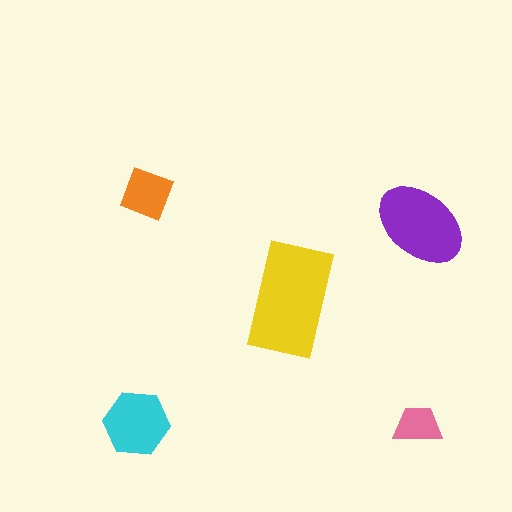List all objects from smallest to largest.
The pink trapezoid, the orange diamond, the cyan hexagon, the purple ellipse, the yellow rectangle.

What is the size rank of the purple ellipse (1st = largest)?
2nd.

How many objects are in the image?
There are 5 objects in the image.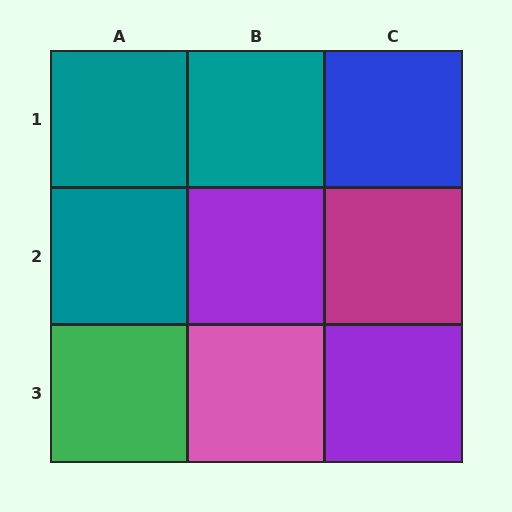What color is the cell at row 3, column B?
Pink.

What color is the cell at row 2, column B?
Purple.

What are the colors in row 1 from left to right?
Teal, teal, blue.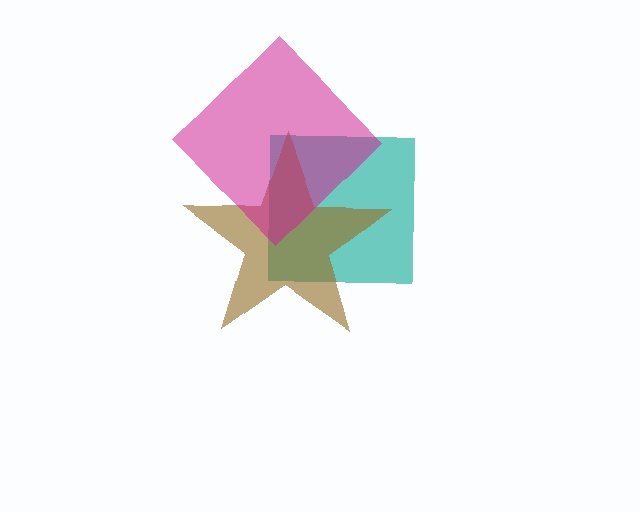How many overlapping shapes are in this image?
There are 3 overlapping shapes in the image.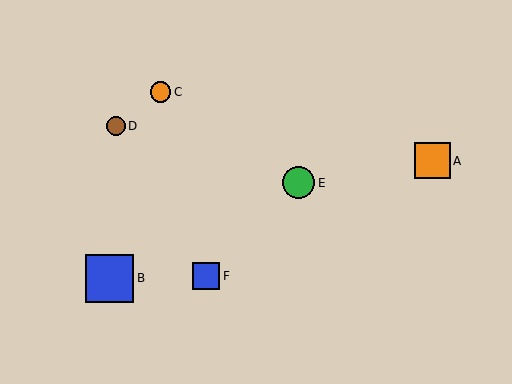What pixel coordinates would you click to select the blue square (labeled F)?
Click at (206, 276) to select the blue square F.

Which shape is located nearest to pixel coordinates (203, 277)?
The blue square (labeled F) at (206, 276) is nearest to that location.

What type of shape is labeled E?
Shape E is a green circle.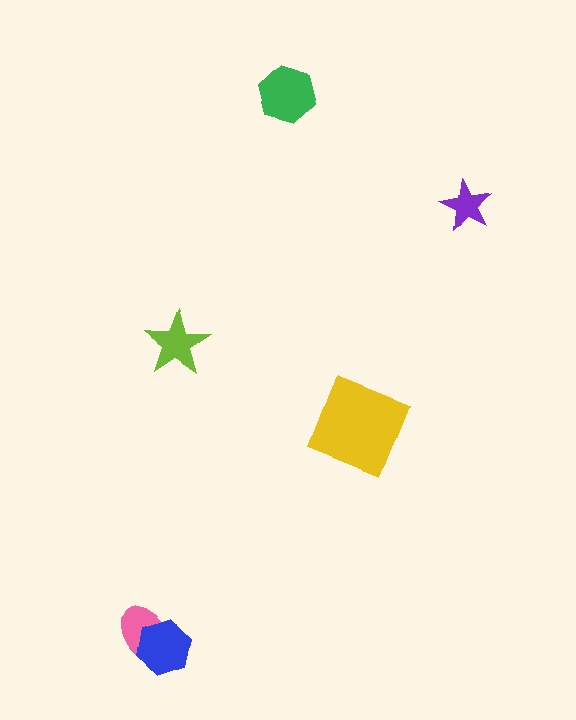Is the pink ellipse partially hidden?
Yes, it is partially covered by another shape.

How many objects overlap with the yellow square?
0 objects overlap with the yellow square.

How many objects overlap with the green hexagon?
0 objects overlap with the green hexagon.